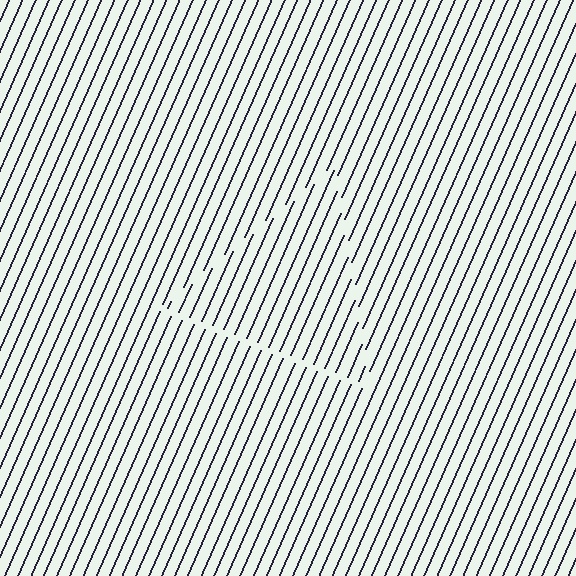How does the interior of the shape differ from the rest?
The interior of the shape contains the same grating, shifted by half a period — the contour is defined by the phase discontinuity where line-ends from the inner and outer gratings abut.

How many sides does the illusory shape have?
3 sides — the line-ends trace a triangle.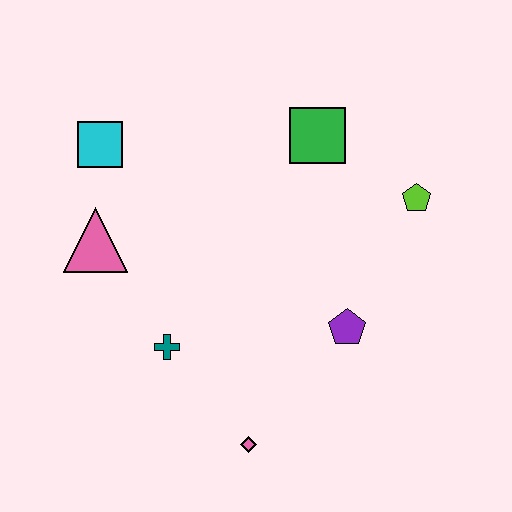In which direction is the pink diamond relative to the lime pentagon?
The pink diamond is below the lime pentagon.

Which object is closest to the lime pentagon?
The green square is closest to the lime pentagon.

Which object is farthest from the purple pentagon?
The cyan square is farthest from the purple pentagon.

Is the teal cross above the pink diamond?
Yes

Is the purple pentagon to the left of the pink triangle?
No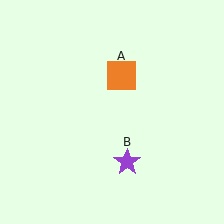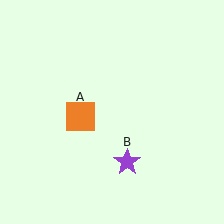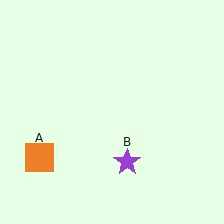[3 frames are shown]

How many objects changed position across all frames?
1 object changed position: orange square (object A).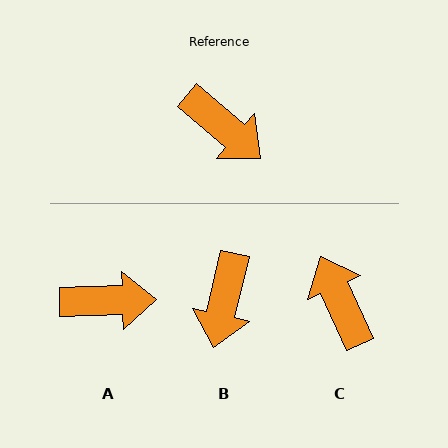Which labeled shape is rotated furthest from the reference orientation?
C, about 155 degrees away.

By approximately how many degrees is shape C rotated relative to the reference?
Approximately 155 degrees counter-clockwise.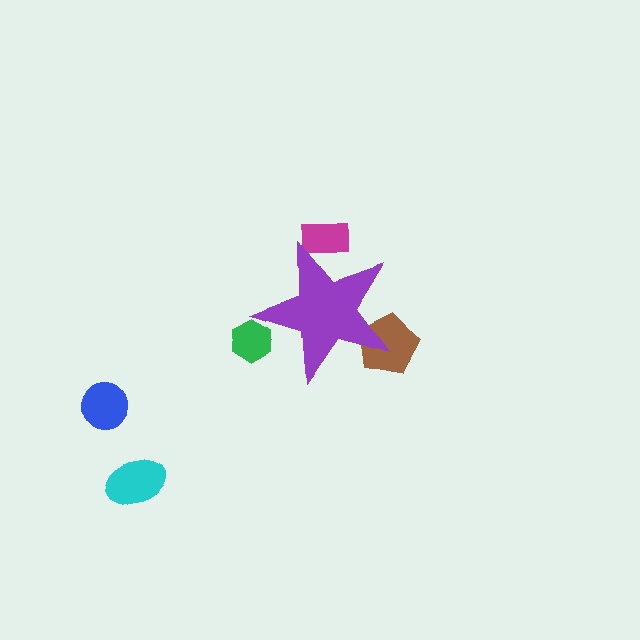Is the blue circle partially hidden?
No, the blue circle is fully visible.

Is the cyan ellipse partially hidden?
No, the cyan ellipse is fully visible.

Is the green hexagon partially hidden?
Yes, the green hexagon is partially hidden behind the purple star.